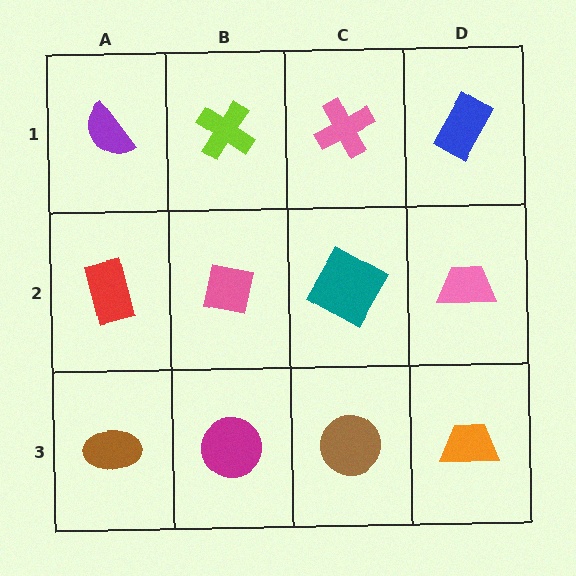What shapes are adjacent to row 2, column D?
A blue rectangle (row 1, column D), an orange trapezoid (row 3, column D), a teal square (row 2, column C).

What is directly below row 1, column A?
A red rectangle.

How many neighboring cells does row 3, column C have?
3.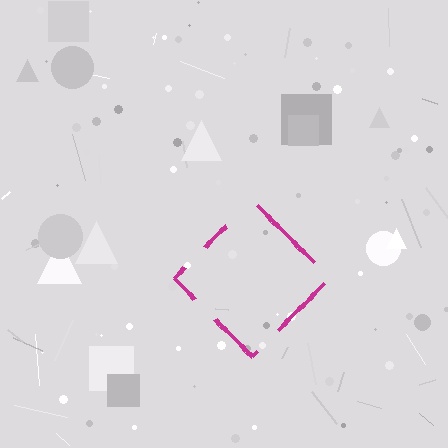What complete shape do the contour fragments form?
The contour fragments form a diamond.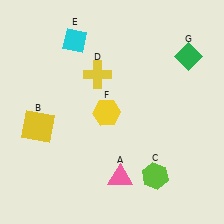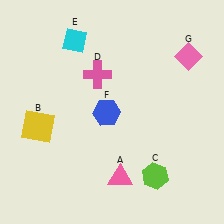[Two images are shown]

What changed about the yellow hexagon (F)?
In Image 1, F is yellow. In Image 2, it changed to blue.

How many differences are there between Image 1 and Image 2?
There are 3 differences between the two images.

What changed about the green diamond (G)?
In Image 1, G is green. In Image 2, it changed to pink.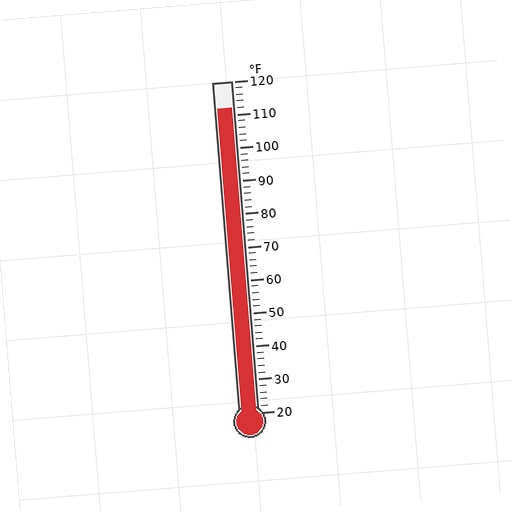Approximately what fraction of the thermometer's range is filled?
The thermometer is filled to approximately 90% of its range.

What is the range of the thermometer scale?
The thermometer scale ranges from 20°F to 120°F.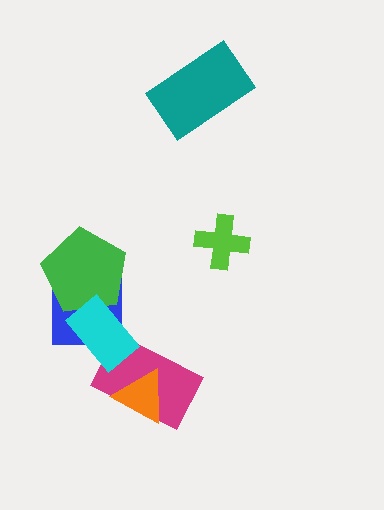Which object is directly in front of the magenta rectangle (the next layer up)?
The orange triangle is directly in front of the magenta rectangle.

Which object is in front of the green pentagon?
The cyan rectangle is in front of the green pentagon.